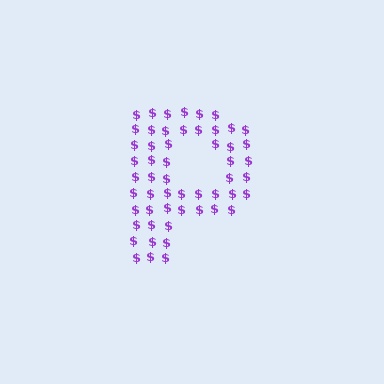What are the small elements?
The small elements are dollar signs.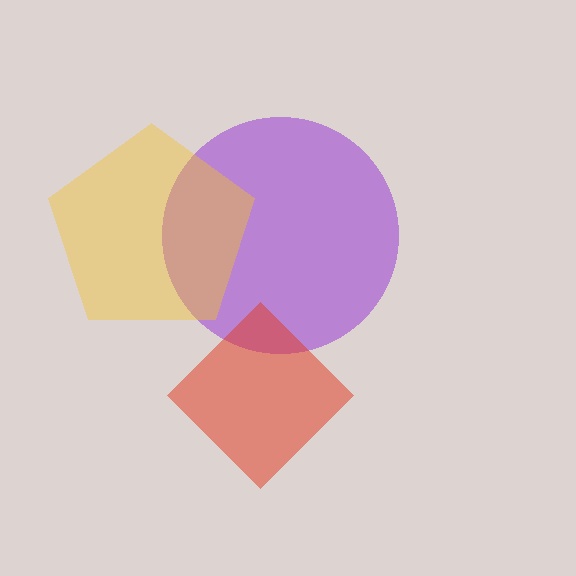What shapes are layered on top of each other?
The layered shapes are: a purple circle, a red diamond, a yellow pentagon.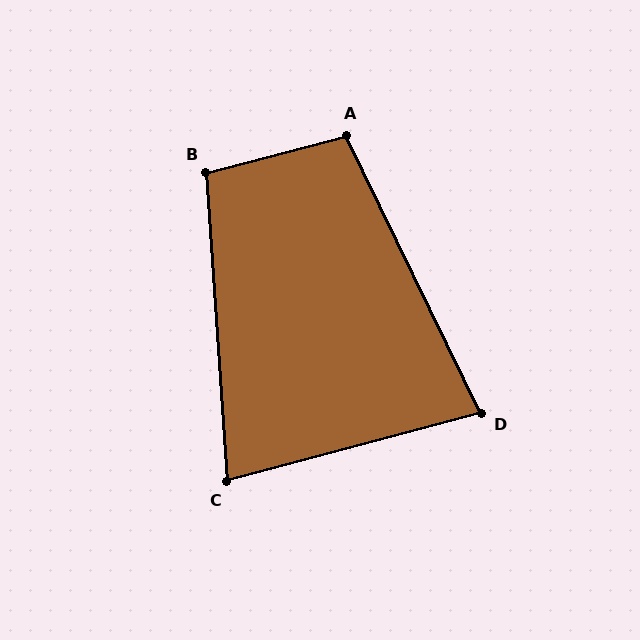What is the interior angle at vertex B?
Approximately 101 degrees (obtuse).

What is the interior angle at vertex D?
Approximately 79 degrees (acute).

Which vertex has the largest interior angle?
A, at approximately 101 degrees.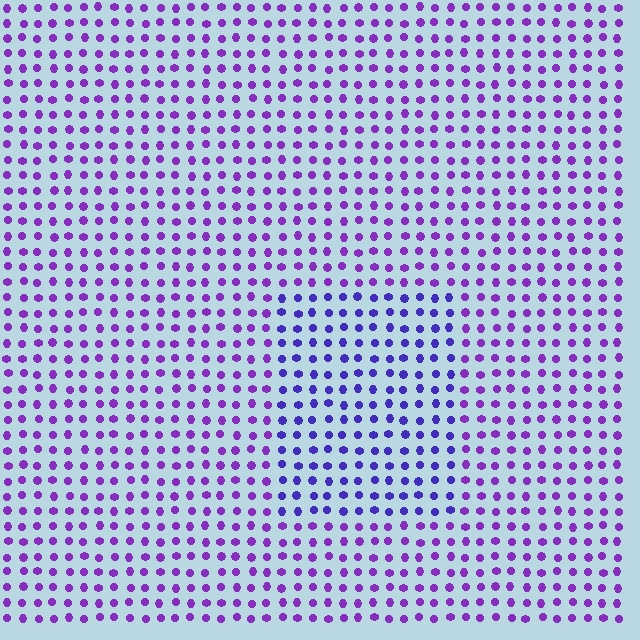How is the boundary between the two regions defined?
The boundary is defined purely by a slight shift in hue (about 29 degrees). Spacing, size, and orientation are identical on both sides.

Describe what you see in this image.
The image is filled with small purple elements in a uniform arrangement. A rectangle-shaped region is visible where the elements are tinted to a slightly different hue, forming a subtle color boundary.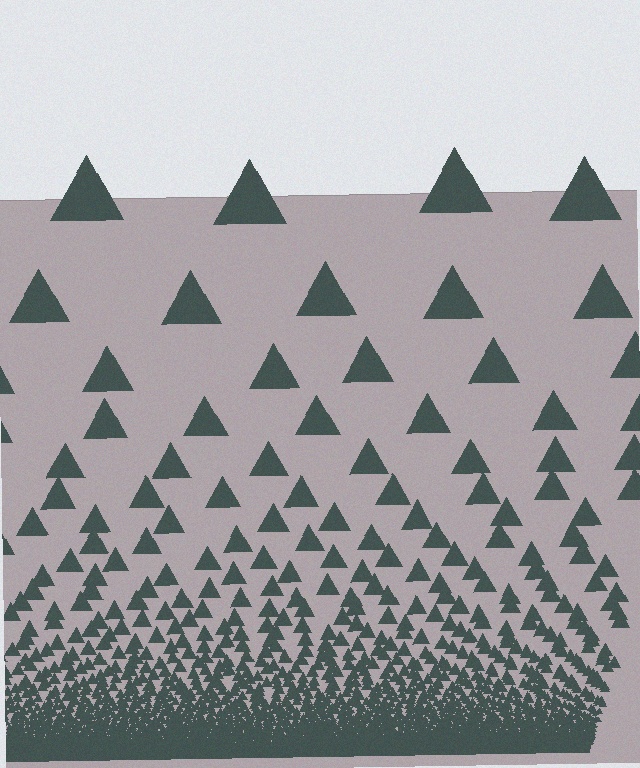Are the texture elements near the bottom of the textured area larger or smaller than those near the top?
Smaller. The gradient is inverted — elements near the bottom are smaller and denser.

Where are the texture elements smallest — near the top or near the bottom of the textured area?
Near the bottom.